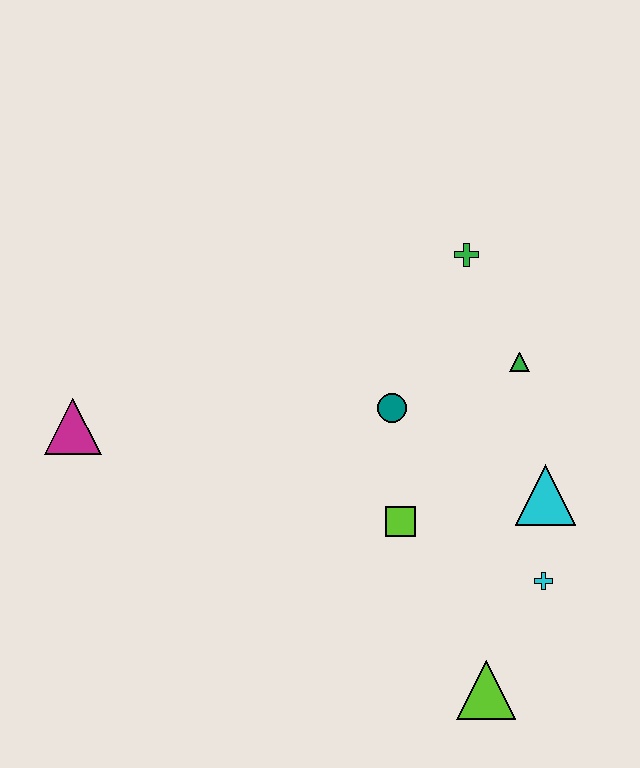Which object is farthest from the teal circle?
The magenta triangle is farthest from the teal circle.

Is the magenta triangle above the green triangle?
No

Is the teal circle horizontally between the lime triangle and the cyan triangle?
No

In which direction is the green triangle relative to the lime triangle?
The green triangle is above the lime triangle.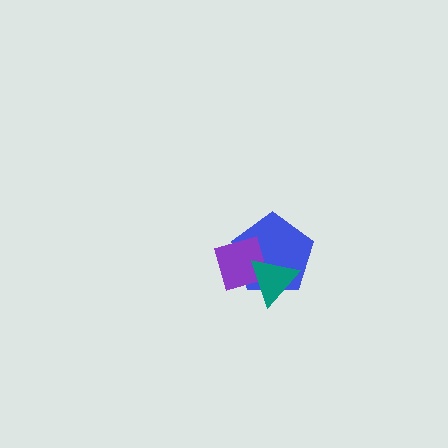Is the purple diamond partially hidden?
Yes, it is partially covered by another shape.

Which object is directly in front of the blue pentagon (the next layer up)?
The purple diamond is directly in front of the blue pentagon.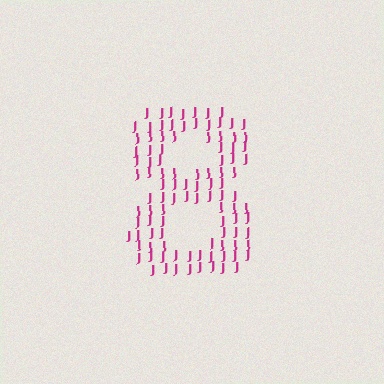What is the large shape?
The large shape is the digit 8.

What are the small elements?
The small elements are letter J's.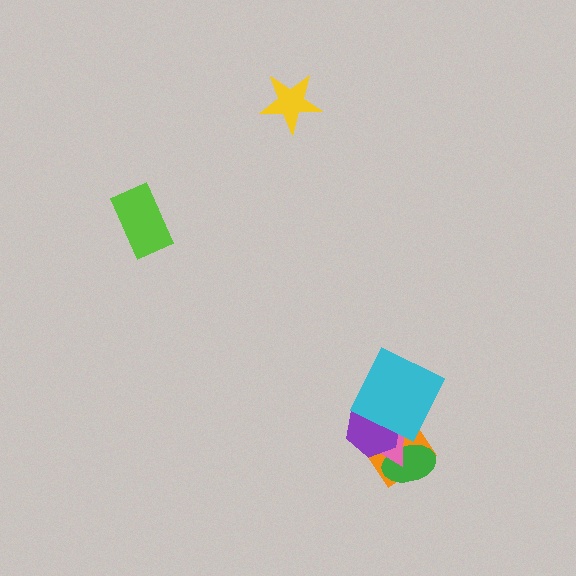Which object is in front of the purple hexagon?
The cyan diamond is in front of the purple hexagon.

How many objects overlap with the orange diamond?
4 objects overlap with the orange diamond.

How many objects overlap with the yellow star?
0 objects overlap with the yellow star.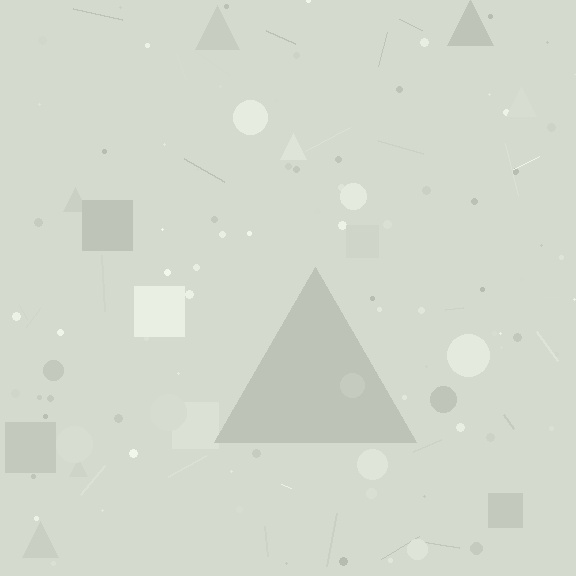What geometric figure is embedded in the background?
A triangle is embedded in the background.